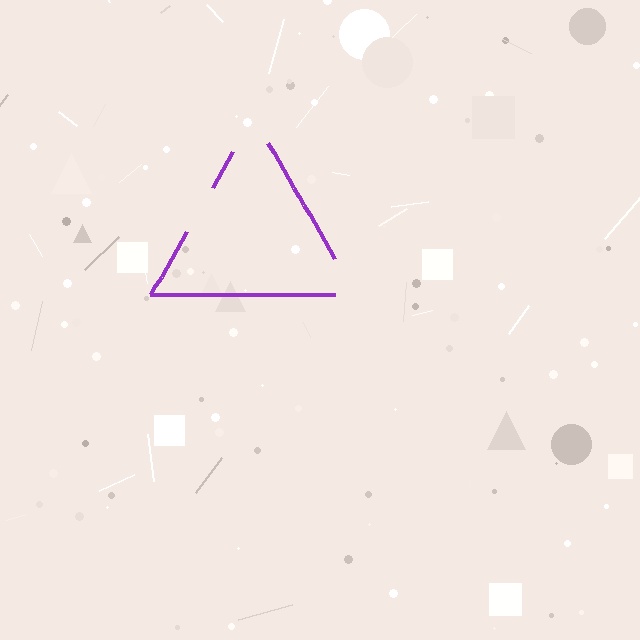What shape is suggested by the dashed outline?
The dashed outline suggests a triangle.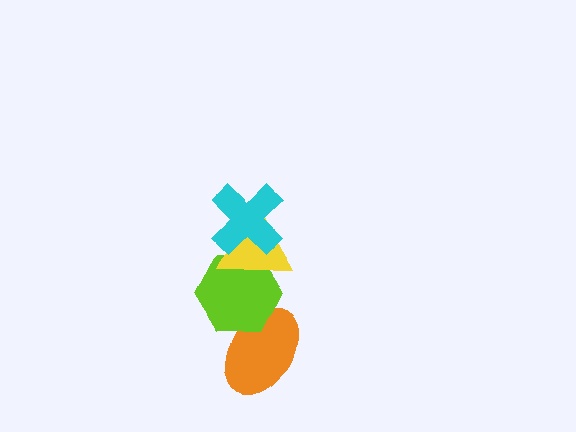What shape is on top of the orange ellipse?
The lime hexagon is on top of the orange ellipse.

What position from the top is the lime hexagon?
The lime hexagon is 3rd from the top.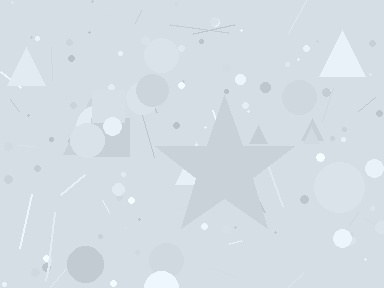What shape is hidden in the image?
A star is hidden in the image.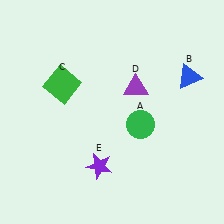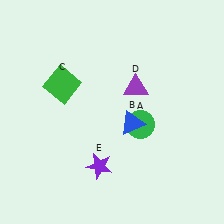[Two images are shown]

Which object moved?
The blue triangle (B) moved left.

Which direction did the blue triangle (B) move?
The blue triangle (B) moved left.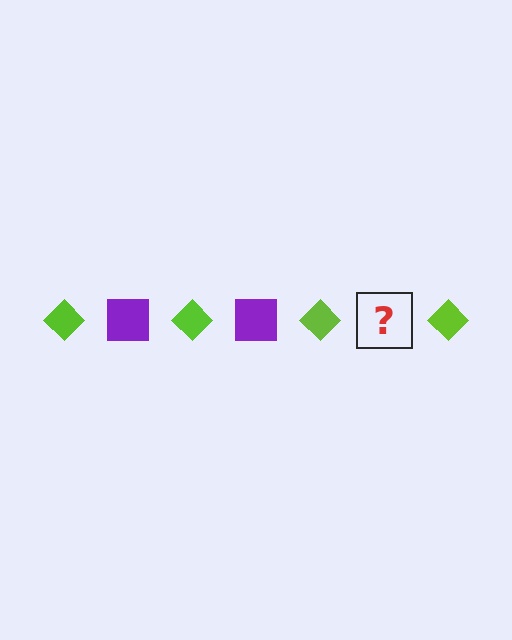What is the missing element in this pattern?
The missing element is a purple square.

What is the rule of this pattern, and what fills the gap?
The rule is that the pattern alternates between lime diamond and purple square. The gap should be filled with a purple square.